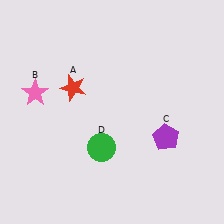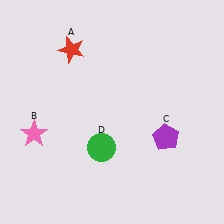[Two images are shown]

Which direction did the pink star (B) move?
The pink star (B) moved down.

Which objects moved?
The objects that moved are: the red star (A), the pink star (B).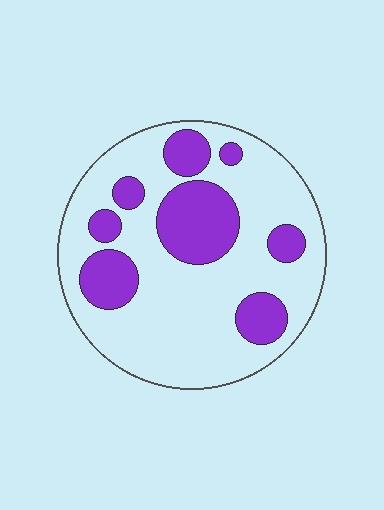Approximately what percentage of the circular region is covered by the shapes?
Approximately 30%.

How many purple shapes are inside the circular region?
8.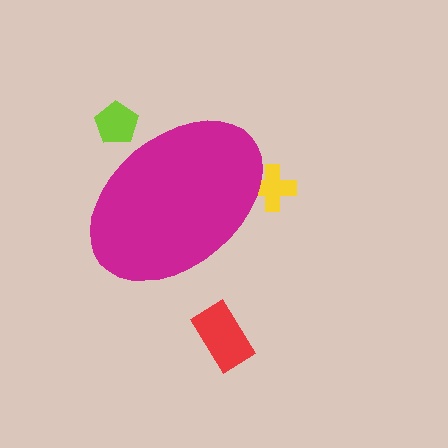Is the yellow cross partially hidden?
Yes, the yellow cross is partially hidden behind the magenta ellipse.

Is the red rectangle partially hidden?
No, the red rectangle is fully visible.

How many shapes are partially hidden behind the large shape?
2 shapes are partially hidden.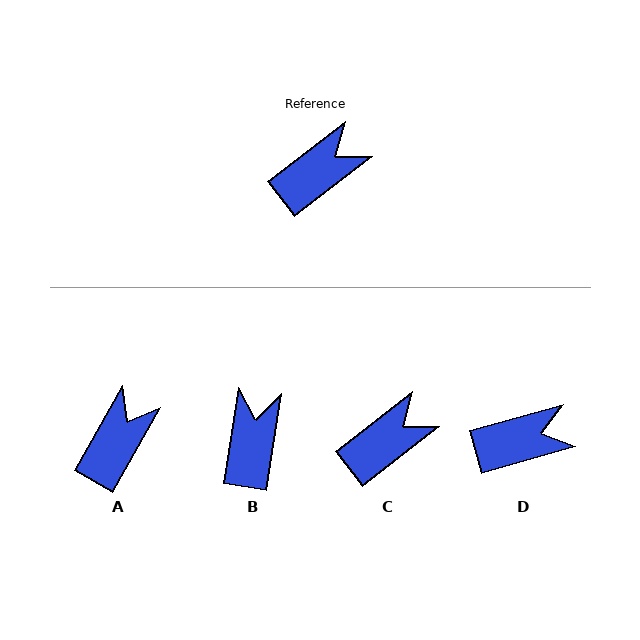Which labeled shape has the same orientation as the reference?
C.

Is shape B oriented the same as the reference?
No, it is off by about 43 degrees.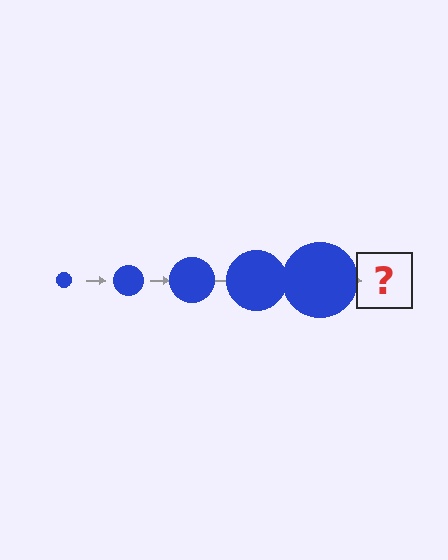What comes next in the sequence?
The next element should be a blue circle, larger than the previous one.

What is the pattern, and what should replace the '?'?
The pattern is that the circle gets progressively larger each step. The '?' should be a blue circle, larger than the previous one.